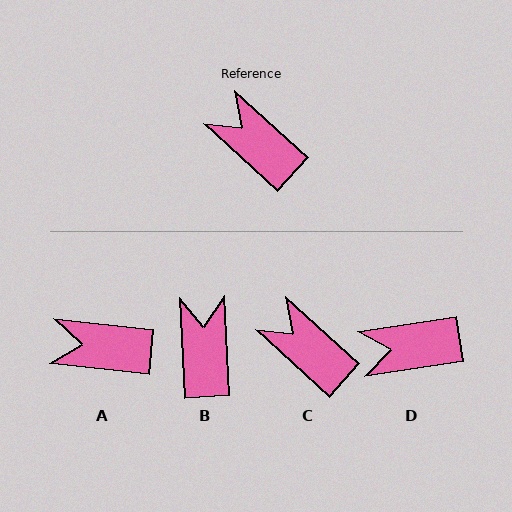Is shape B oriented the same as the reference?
No, it is off by about 45 degrees.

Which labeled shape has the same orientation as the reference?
C.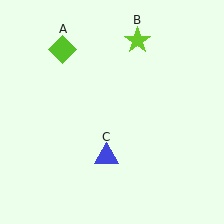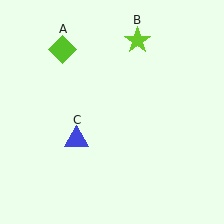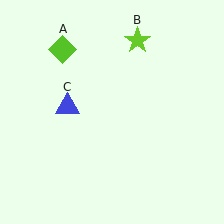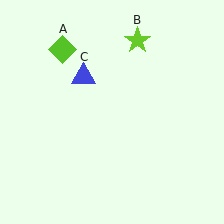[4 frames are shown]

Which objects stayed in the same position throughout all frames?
Lime diamond (object A) and lime star (object B) remained stationary.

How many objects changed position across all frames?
1 object changed position: blue triangle (object C).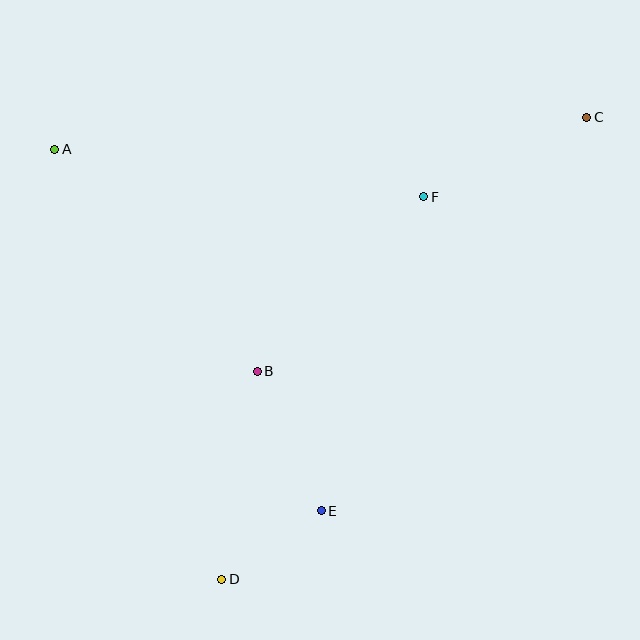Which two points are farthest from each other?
Points C and D are farthest from each other.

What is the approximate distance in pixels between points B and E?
The distance between B and E is approximately 154 pixels.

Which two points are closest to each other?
Points D and E are closest to each other.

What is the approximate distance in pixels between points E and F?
The distance between E and F is approximately 330 pixels.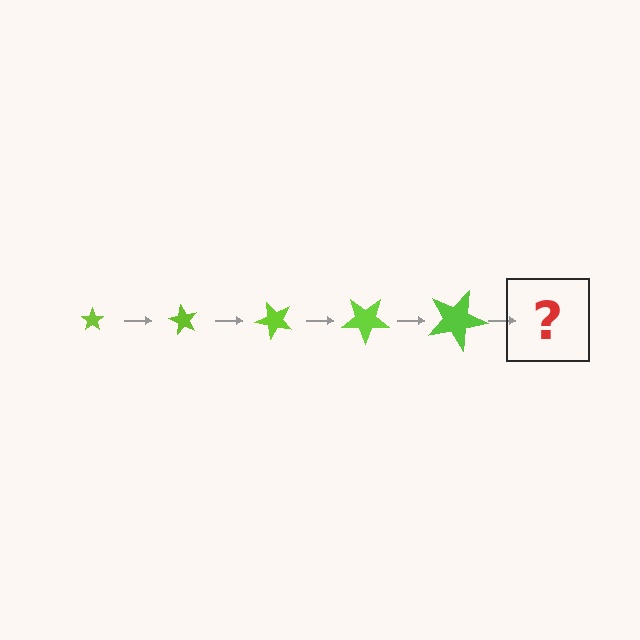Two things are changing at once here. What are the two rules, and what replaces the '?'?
The two rules are that the star grows larger each step and it rotates 60 degrees each step. The '?' should be a star, larger than the previous one and rotated 300 degrees from the start.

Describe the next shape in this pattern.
It should be a star, larger than the previous one and rotated 300 degrees from the start.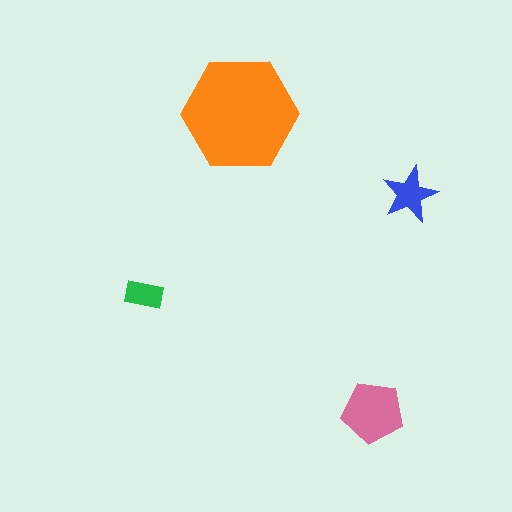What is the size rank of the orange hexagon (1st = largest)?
1st.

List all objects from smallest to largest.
The green rectangle, the blue star, the pink pentagon, the orange hexagon.